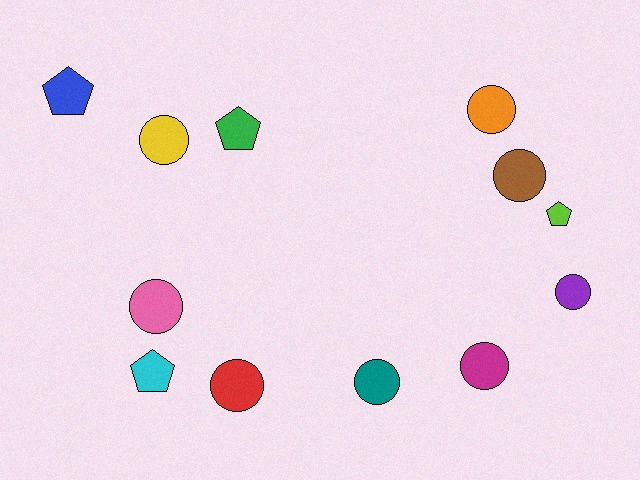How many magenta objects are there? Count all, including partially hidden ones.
There is 1 magenta object.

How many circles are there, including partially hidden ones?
There are 8 circles.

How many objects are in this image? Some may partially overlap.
There are 12 objects.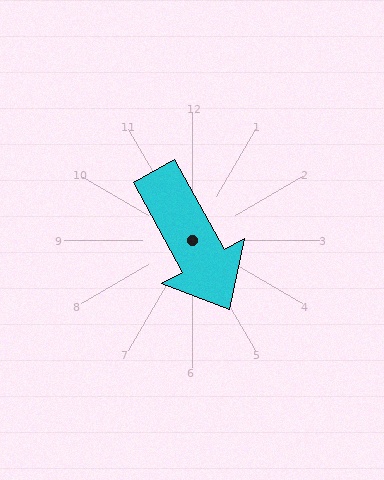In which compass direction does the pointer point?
Southeast.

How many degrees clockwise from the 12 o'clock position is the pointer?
Approximately 151 degrees.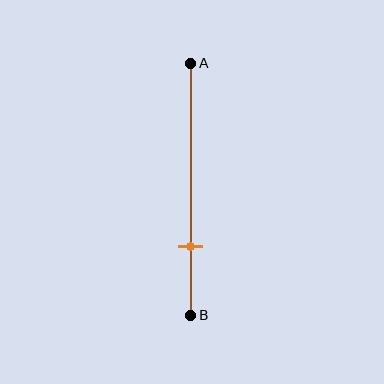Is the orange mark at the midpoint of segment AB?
No, the mark is at about 70% from A, not at the 50% midpoint.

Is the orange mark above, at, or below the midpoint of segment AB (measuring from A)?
The orange mark is below the midpoint of segment AB.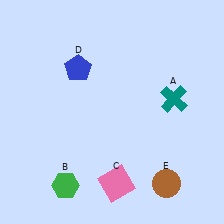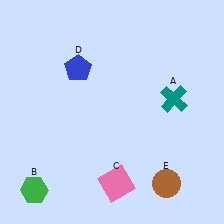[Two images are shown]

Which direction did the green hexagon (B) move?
The green hexagon (B) moved left.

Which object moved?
The green hexagon (B) moved left.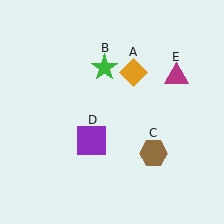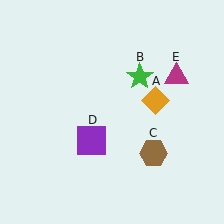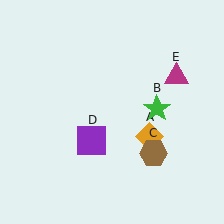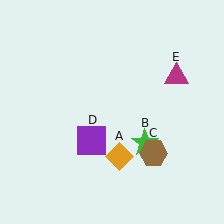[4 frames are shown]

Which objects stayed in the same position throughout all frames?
Brown hexagon (object C) and purple square (object D) and magenta triangle (object E) remained stationary.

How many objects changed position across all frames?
2 objects changed position: orange diamond (object A), green star (object B).